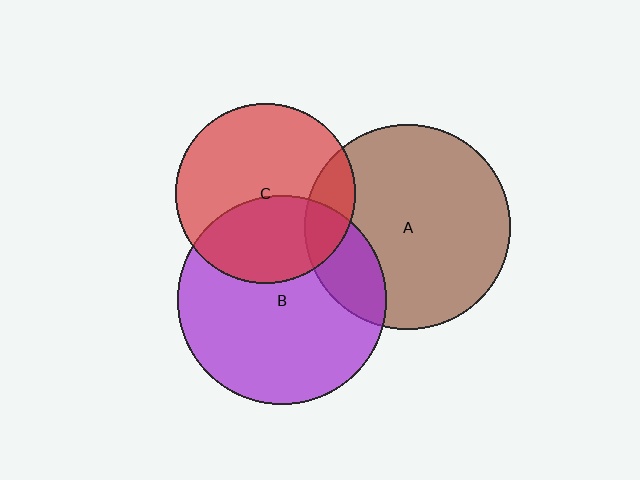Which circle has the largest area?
Circle B (purple).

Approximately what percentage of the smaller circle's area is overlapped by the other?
Approximately 20%.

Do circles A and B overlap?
Yes.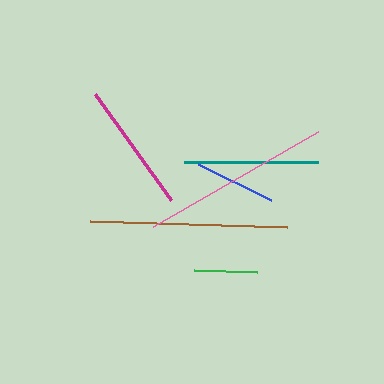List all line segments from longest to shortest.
From longest to shortest: brown, pink, teal, magenta, blue, green.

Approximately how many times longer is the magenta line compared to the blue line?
The magenta line is approximately 1.6 times the length of the blue line.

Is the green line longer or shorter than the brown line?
The brown line is longer than the green line.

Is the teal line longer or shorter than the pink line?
The pink line is longer than the teal line.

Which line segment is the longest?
The brown line is the longest at approximately 198 pixels.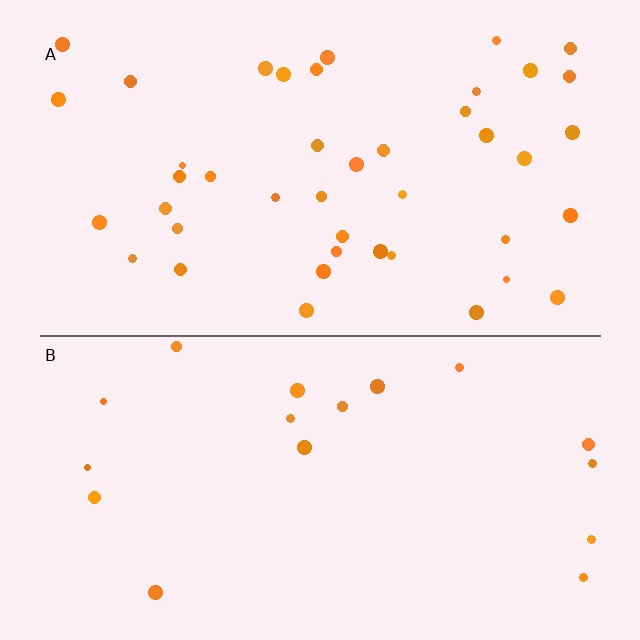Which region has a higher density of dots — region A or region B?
A (the top).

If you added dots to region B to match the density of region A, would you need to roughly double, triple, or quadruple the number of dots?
Approximately double.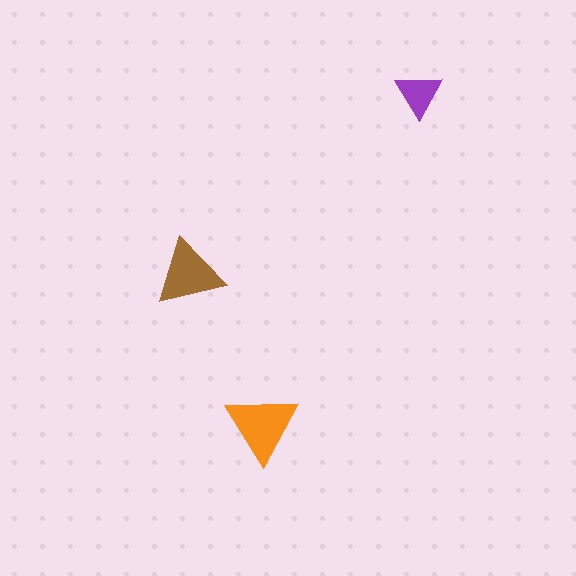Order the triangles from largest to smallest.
the orange one, the brown one, the purple one.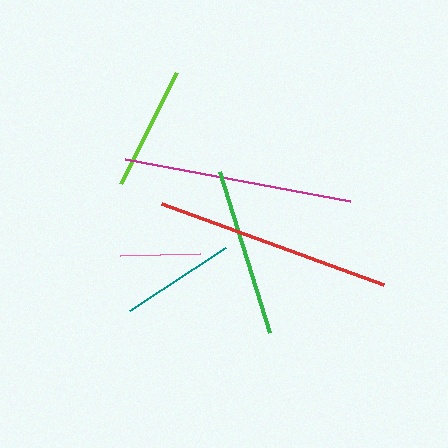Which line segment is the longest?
The red line is the longest at approximately 236 pixels.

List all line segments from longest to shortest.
From longest to shortest: red, magenta, green, lime, teal, pink.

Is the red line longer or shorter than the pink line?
The red line is longer than the pink line.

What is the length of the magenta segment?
The magenta segment is approximately 229 pixels long.